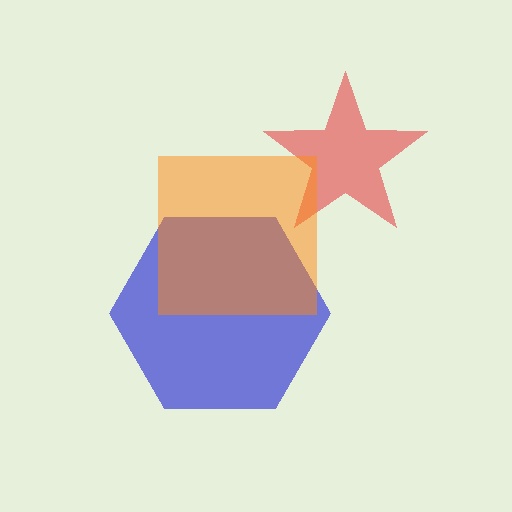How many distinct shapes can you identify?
There are 3 distinct shapes: a blue hexagon, a red star, an orange square.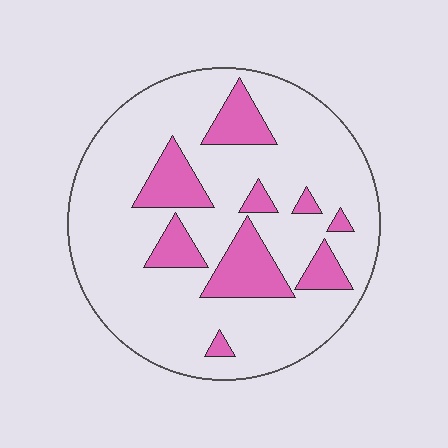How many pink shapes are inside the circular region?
9.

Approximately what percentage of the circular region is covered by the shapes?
Approximately 20%.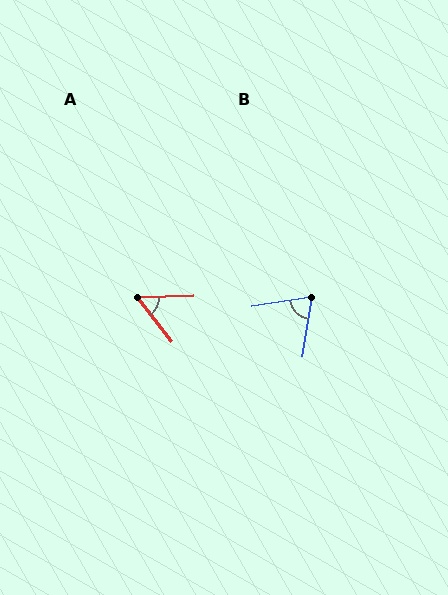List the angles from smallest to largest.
A (54°), B (72°).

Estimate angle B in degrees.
Approximately 72 degrees.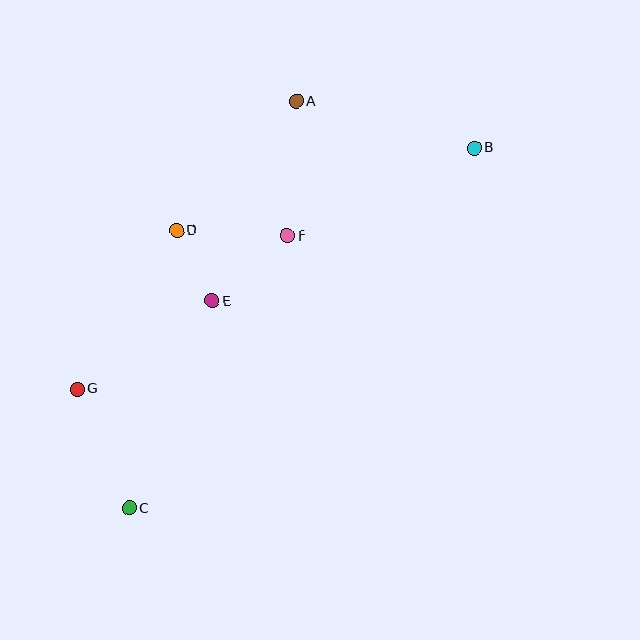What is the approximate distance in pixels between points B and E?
The distance between B and E is approximately 304 pixels.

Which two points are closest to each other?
Points D and E are closest to each other.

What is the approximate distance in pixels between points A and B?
The distance between A and B is approximately 185 pixels.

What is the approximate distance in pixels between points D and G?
The distance between D and G is approximately 188 pixels.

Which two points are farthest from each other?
Points B and C are farthest from each other.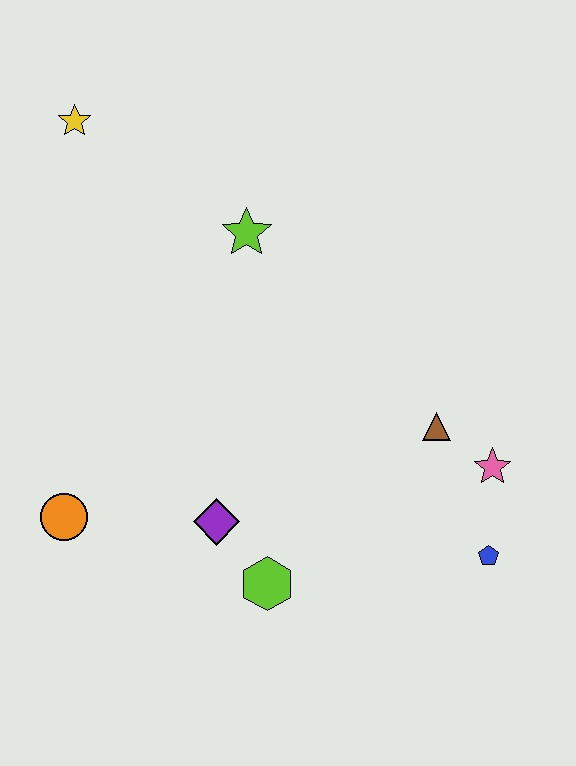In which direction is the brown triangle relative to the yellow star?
The brown triangle is to the right of the yellow star.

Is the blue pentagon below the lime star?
Yes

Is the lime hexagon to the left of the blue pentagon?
Yes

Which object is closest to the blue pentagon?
The pink star is closest to the blue pentagon.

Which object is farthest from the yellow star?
The blue pentagon is farthest from the yellow star.